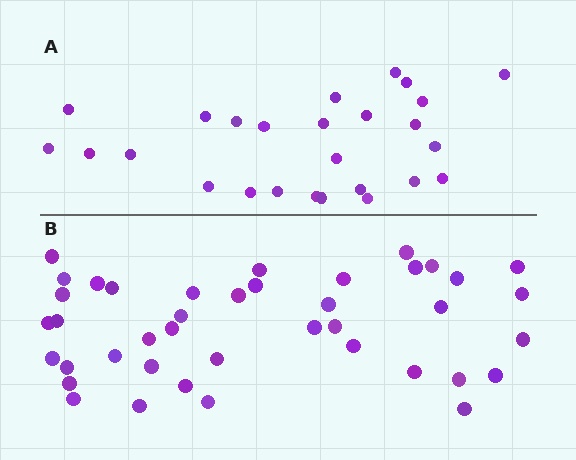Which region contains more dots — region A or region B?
Region B (the bottom region) has more dots.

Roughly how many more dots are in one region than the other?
Region B has approximately 15 more dots than region A.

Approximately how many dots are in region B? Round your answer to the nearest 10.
About 40 dots. (The exact count is 41, which rounds to 40.)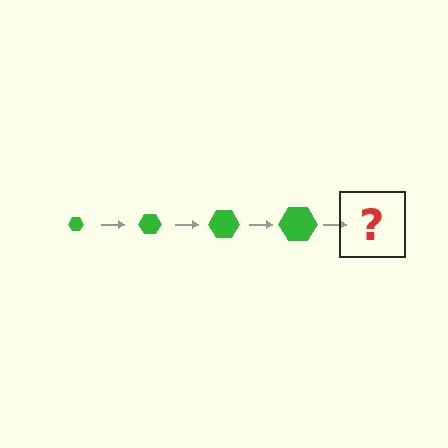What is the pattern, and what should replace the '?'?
The pattern is that the hexagon gets progressively larger each step. The '?' should be a green hexagon, larger than the previous one.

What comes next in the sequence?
The next element should be a green hexagon, larger than the previous one.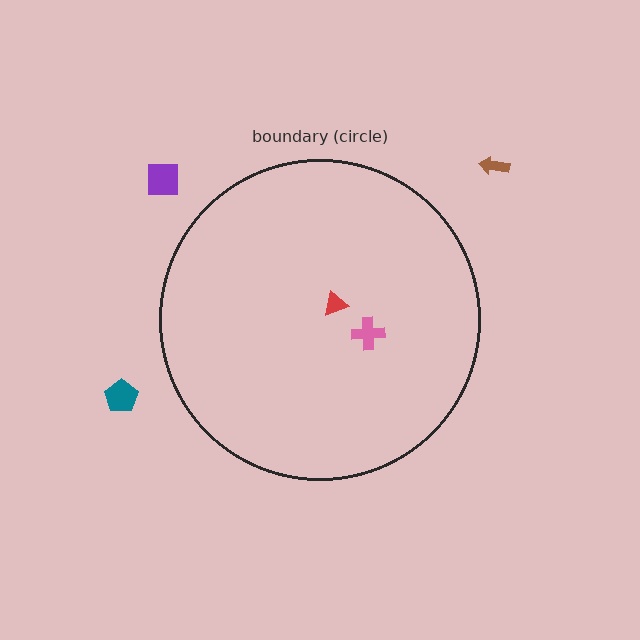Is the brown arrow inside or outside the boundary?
Outside.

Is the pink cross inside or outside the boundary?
Inside.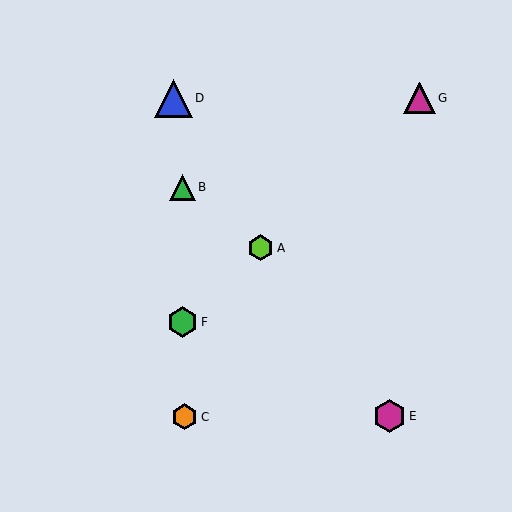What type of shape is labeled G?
Shape G is a magenta triangle.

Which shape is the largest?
The blue triangle (labeled D) is the largest.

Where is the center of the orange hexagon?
The center of the orange hexagon is at (185, 417).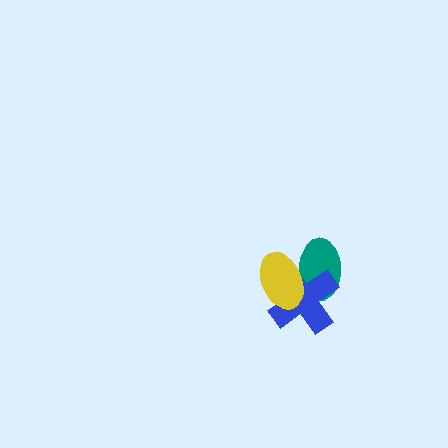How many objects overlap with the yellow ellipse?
2 objects overlap with the yellow ellipse.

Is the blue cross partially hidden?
Yes, it is partially covered by another shape.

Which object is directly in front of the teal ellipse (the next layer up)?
The blue cross is directly in front of the teal ellipse.